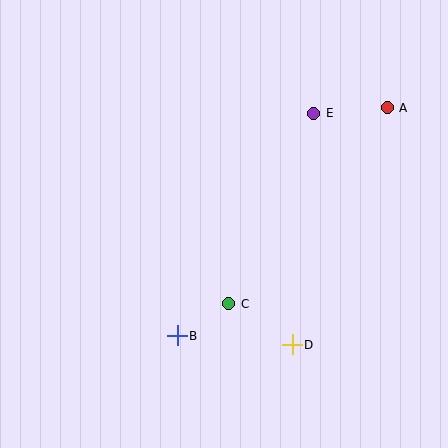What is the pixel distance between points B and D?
The distance between B and D is 115 pixels.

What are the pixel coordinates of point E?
Point E is at (314, 113).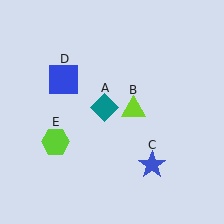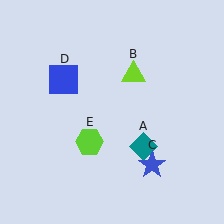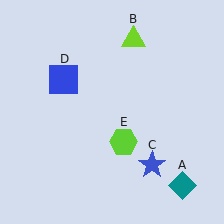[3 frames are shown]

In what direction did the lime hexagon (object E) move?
The lime hexagon (object E) moved right.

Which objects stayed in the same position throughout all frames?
Blue star (object C) and blue square (object D) remained stationary.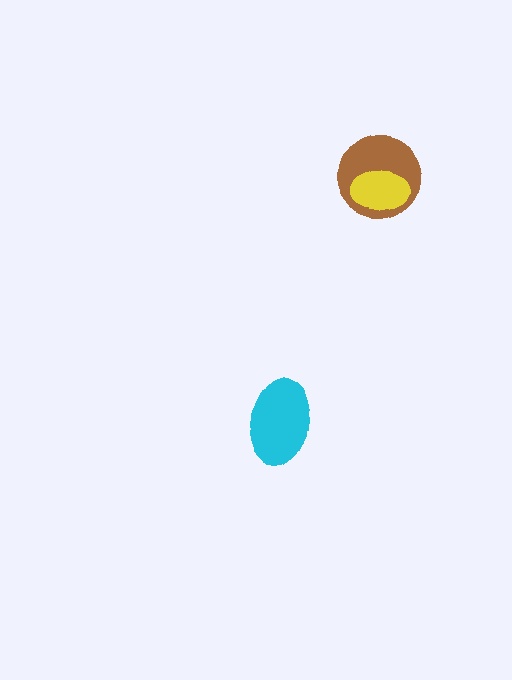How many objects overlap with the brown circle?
1 object overlaps with the brown circle.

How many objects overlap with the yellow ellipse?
1 object overlaps with the yellow ellipse.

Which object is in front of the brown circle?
The yellow ellipse is in front of the brown circle.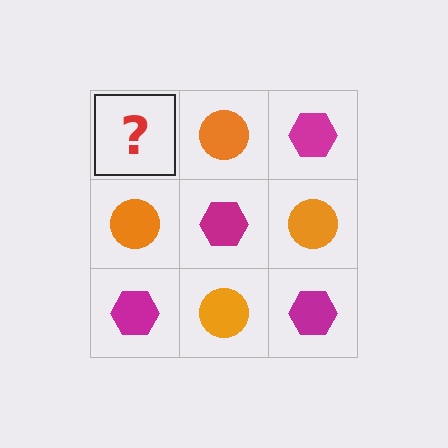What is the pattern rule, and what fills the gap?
The rule is that it alternates magenta hexagon and orange circle in a checkerboard pattern. The gap should be filled with a magenta hexagon.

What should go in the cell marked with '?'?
The missing cell should contain a magenta hexagon.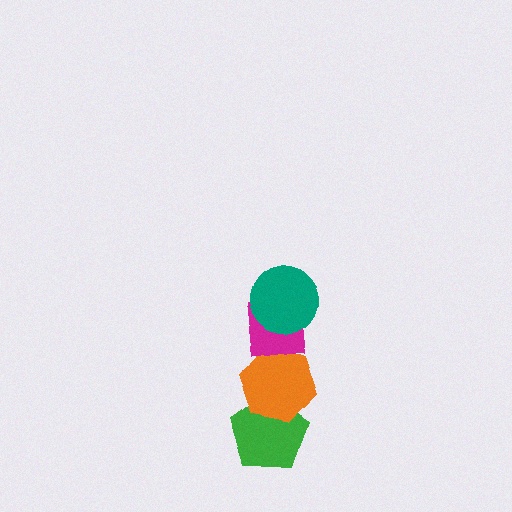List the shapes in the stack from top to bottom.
From top to bottom: the teal circle, the magenta square, the orange hexagon, the green pentagon.